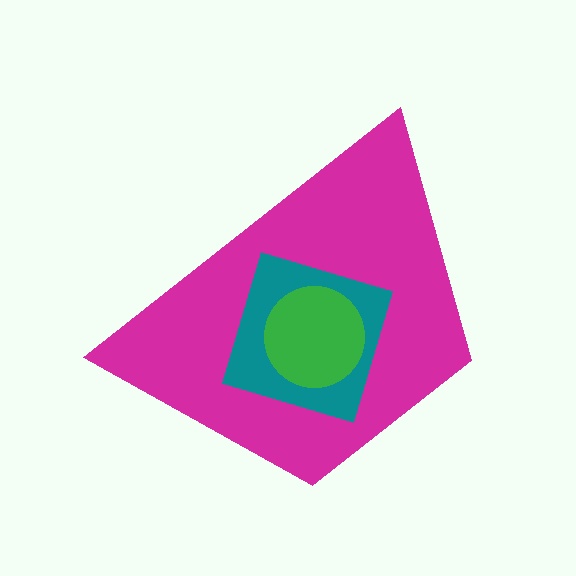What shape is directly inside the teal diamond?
The green circle.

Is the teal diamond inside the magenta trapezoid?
Yes.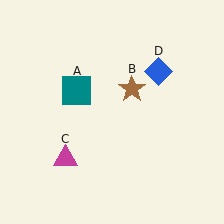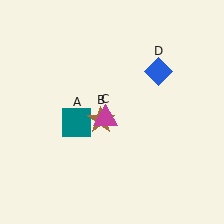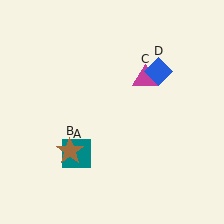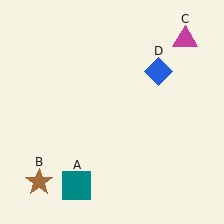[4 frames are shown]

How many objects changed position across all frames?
3 objects changed position: teal square (object A), brown star (object B), magenta triangle (object C).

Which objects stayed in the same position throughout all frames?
Blue diamond (object D) remained stationary.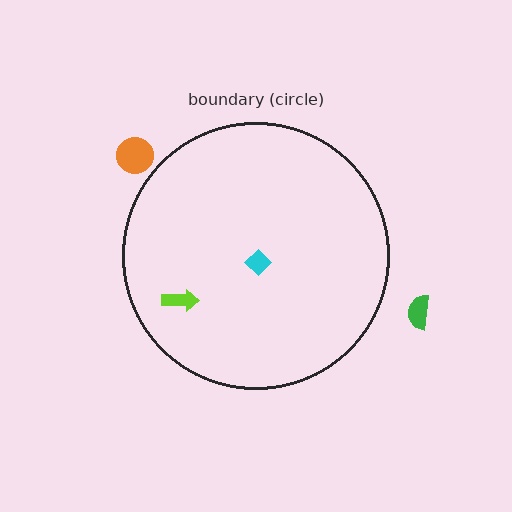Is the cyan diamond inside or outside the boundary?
Inside.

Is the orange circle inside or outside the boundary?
Outside.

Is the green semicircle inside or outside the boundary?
Outside.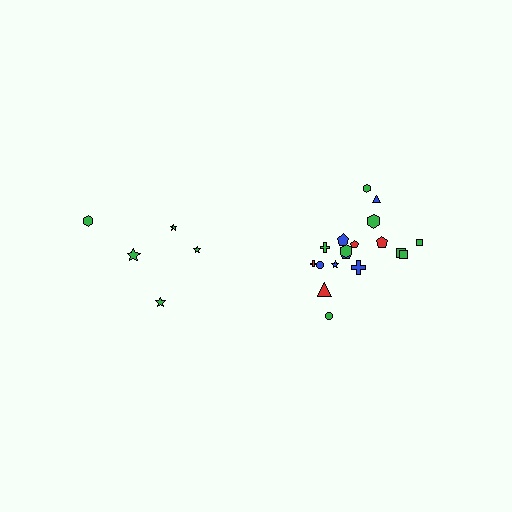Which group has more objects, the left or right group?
The right group.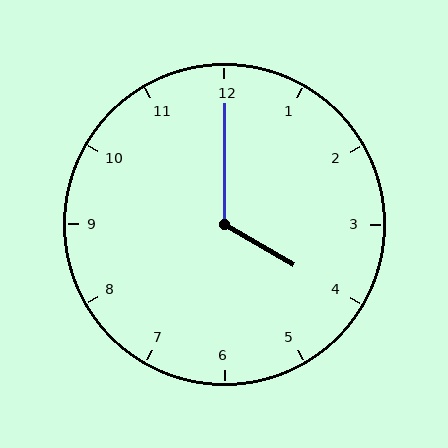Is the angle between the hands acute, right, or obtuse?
It is obtuse.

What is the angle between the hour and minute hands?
Approximately 120 degrees.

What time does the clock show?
4:00.